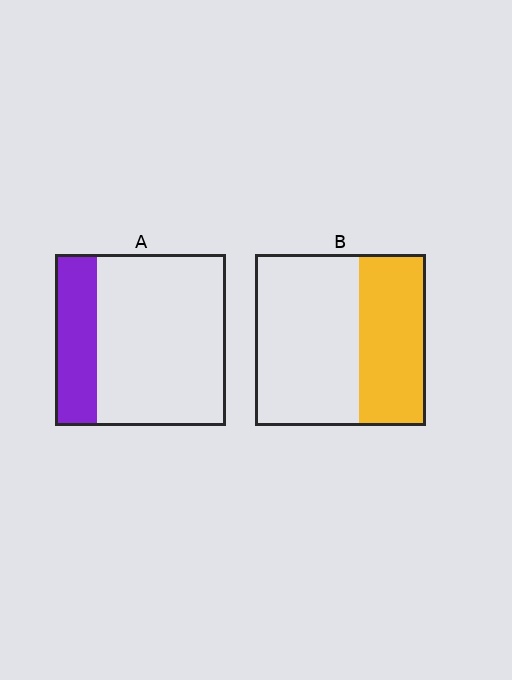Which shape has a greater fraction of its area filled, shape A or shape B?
Shape B.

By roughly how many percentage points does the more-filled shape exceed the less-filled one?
By roughly 15 percentage points (B over A).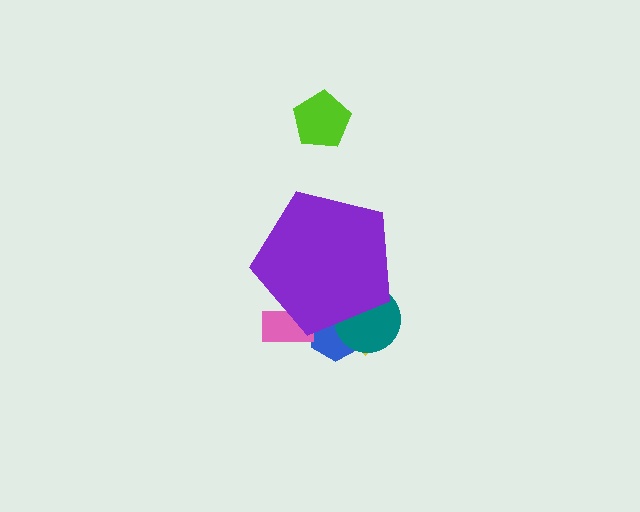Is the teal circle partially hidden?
Yes, the teal circle is partially hidden behind the purple pentagon.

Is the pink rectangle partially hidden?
Yes, the pink rectangle is partially hidden behind the purple pentagon.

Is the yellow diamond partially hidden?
Yes, the yellow diamond is partially hidden behind the purple pentagon.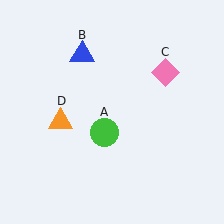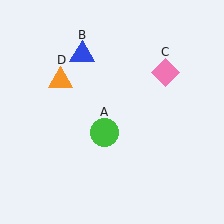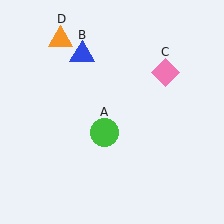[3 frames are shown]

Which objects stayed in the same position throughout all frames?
Green circle (object A) and blue triangle (object B) and pink diamond (object C) remained stationary.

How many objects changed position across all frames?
1 object changed position: orange triangle (object D).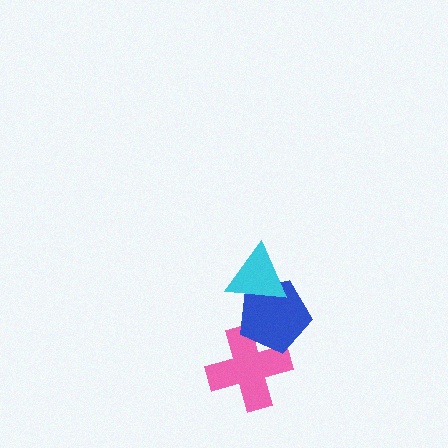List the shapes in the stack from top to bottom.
From top to bottom: the cyan triangle, the blue pentagon, the pink cross.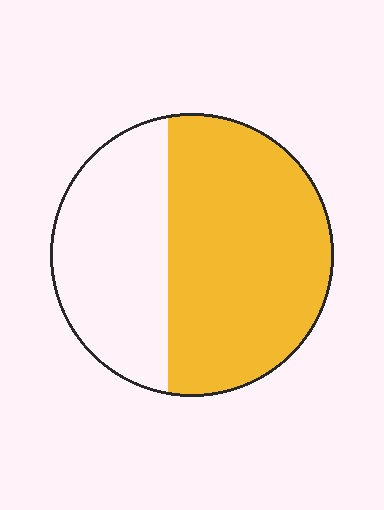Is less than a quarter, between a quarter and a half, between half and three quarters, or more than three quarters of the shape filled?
Between half and three quarters.